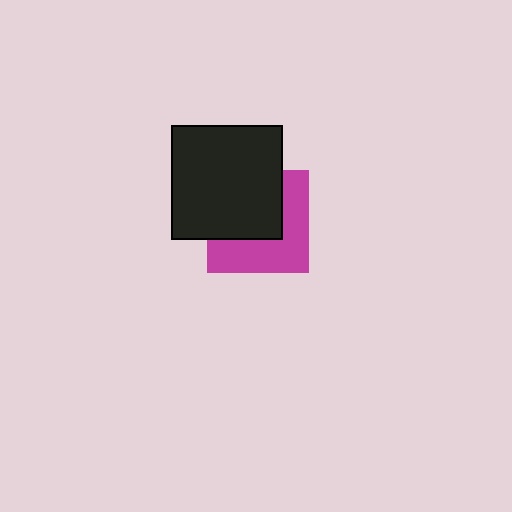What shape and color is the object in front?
The object in front is a black rectangle.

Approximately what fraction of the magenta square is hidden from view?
Roughly 50% of the magenta square is hidden behind the black rectangle.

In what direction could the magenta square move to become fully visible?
The magenta square could move toward the lower-right. That would shift it out from behind the black rectangle entirely.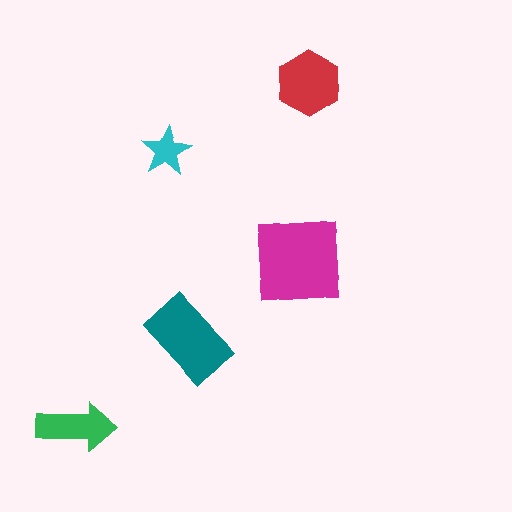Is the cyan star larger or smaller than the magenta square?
Smaller.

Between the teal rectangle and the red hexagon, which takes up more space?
The teal rectangle.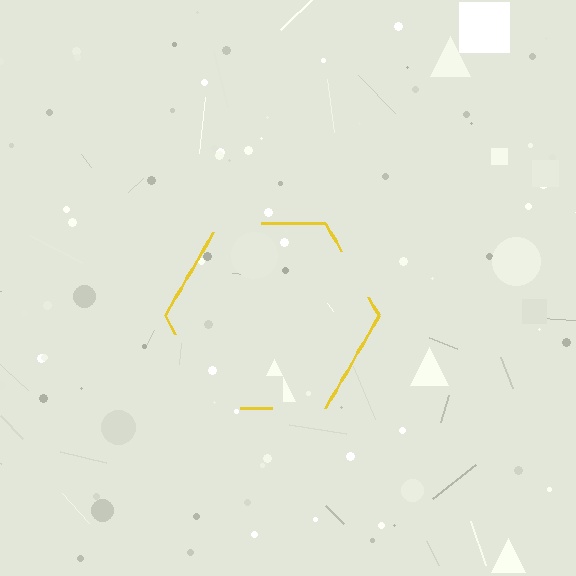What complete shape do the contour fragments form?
The contour fragments form a hexagon.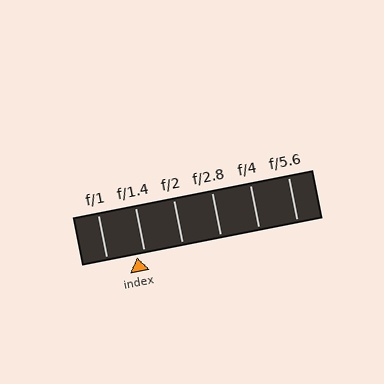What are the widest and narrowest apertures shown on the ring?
The widest aperture shown is f/1 and the narrowest is f/5.6.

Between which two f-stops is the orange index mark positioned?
The index mark is between f/1 and f/1.4.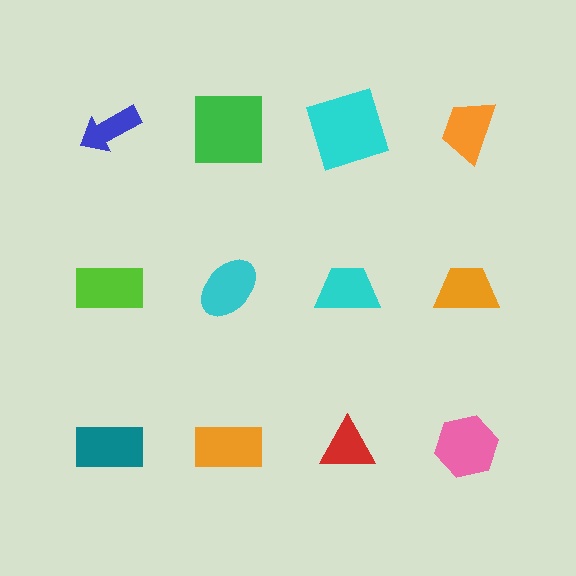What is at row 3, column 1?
A teal rectangle.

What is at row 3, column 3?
A red triangle.